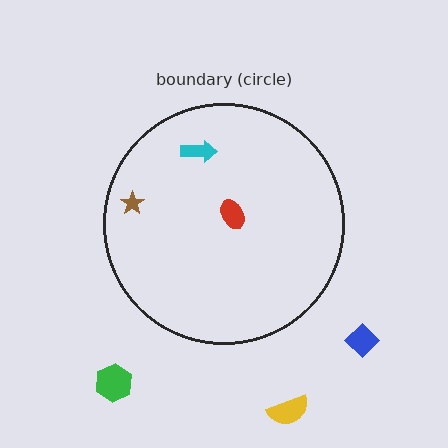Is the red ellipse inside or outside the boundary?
Inside.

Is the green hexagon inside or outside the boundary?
Outside.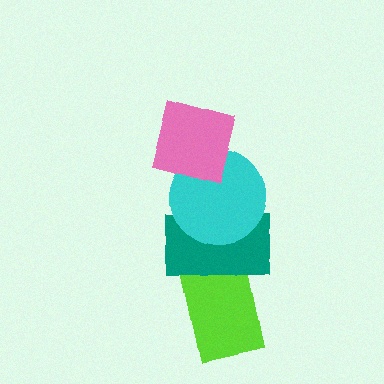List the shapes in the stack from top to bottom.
From top to bottom: the pink square, the cyan circle, the teal rectangle, the lime rectangle.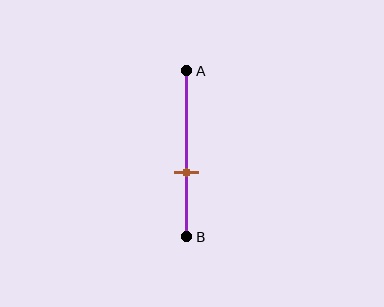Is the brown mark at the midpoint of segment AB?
No, the mark is at about 60% from A, not at the 50% midpoint.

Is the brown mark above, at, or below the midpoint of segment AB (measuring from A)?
The brown mark is below the midpoint of segment AB.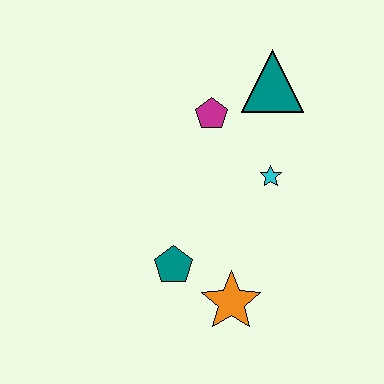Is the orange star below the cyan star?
Yes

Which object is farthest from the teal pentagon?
The teal triangle is farthest from the teal pentagon.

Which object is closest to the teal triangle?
The magenta pentagon is closest to the teal triangle.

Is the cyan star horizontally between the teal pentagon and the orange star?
No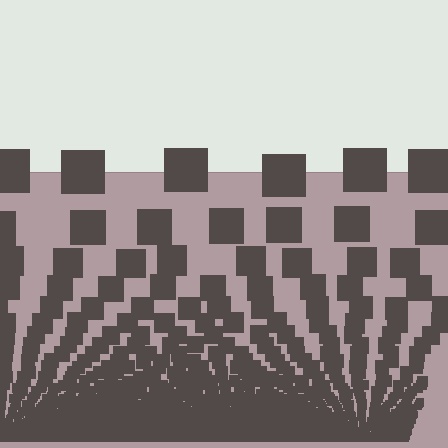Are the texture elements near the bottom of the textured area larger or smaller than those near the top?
Smaller. The gradient is inverted — elements near the bottom are smaller and denser.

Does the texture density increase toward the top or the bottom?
Density increases toward the bottom.